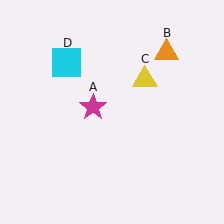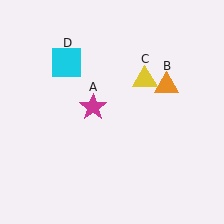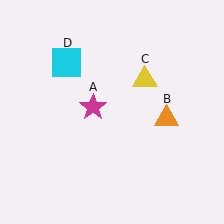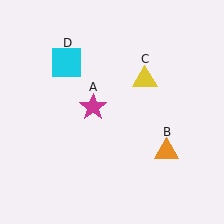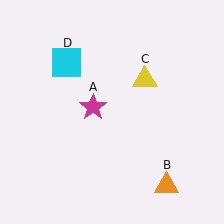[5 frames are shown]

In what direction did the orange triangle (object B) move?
The orange triangle (object B) moved down.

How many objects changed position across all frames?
1 object changed position: orange triangle (object B).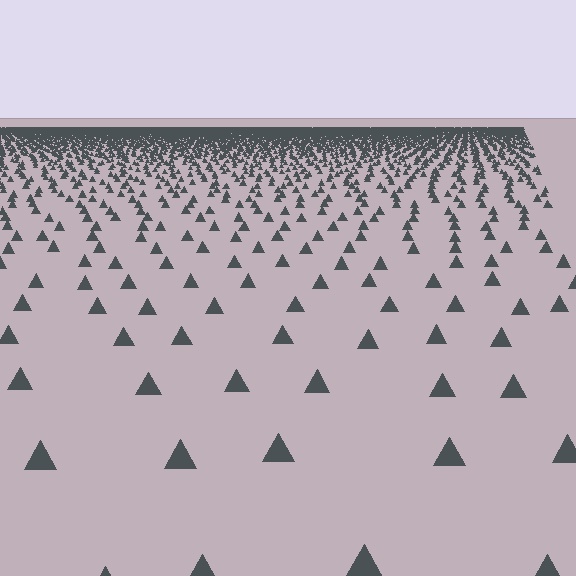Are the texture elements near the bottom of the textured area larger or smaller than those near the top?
Larger. Near the bottom, elements are closer to the viewer and appear at a bigger on-screen size.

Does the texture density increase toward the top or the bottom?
Density increases toward the top.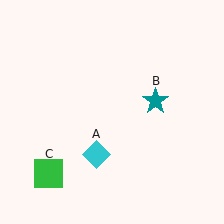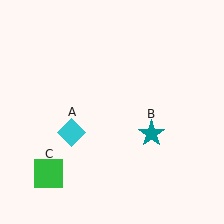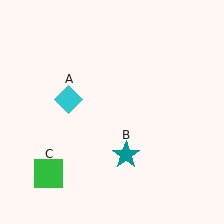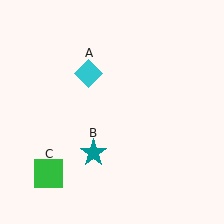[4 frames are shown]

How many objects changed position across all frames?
2 objects changed position: cyan diamond (object A), teal star (object B).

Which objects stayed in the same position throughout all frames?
Green square (object C) remained stationary.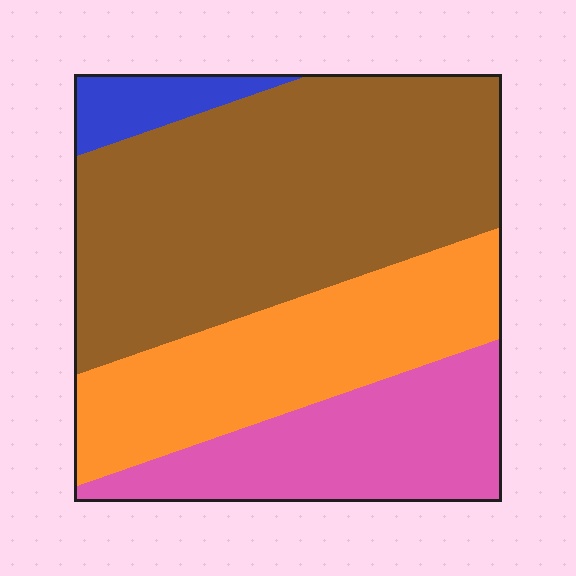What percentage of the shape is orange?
Orange covers 26% of the shape.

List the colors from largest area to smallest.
From largest to smallest: brown, orange, pink, blue.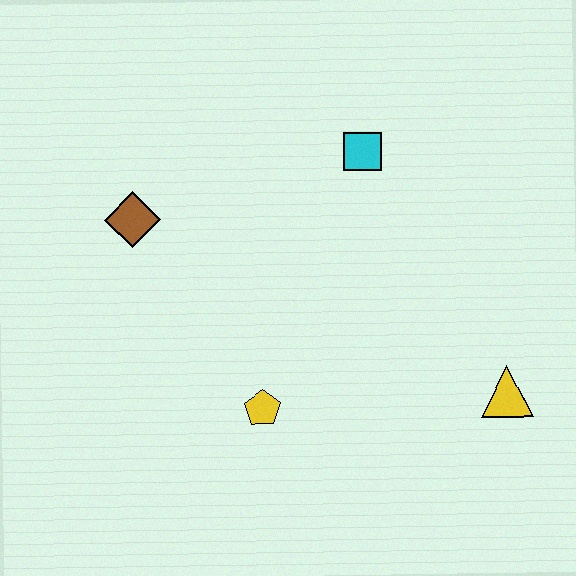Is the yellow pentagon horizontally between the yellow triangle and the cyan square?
No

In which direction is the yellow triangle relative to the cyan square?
The yellow triangle is below the cyan square.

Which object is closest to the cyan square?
The brown diamond is closest to the cyan square.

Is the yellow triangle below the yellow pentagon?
No